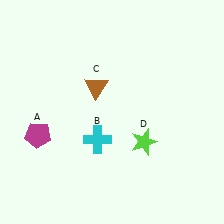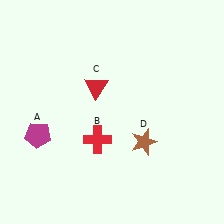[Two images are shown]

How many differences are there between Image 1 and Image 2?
There are 3 differences between the two images.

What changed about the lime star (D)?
In Image 1, D is lime. In Image 2, it changed to brown.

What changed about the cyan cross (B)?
In Image 1, B is cyan. In Image 2, it changed to red.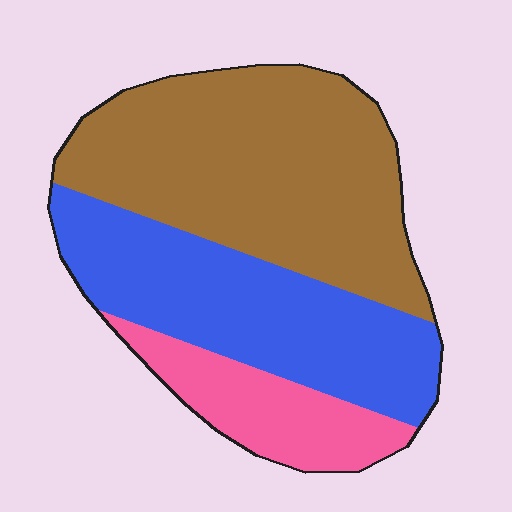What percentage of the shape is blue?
Blue takes up about one third (1/3) of the shape.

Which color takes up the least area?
Pink, at roughly 15%.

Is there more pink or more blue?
Blue.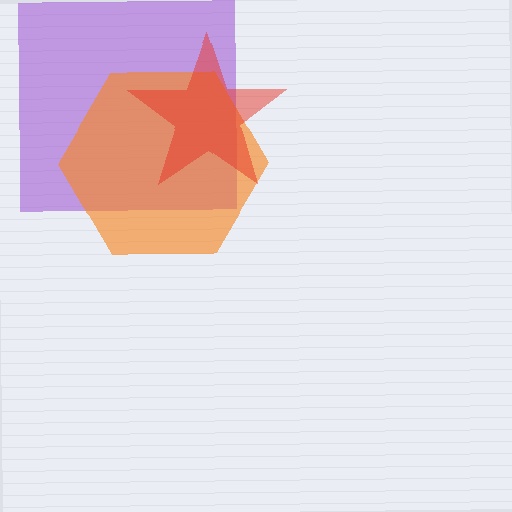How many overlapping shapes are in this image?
There are 3 overlapping shapes in the image.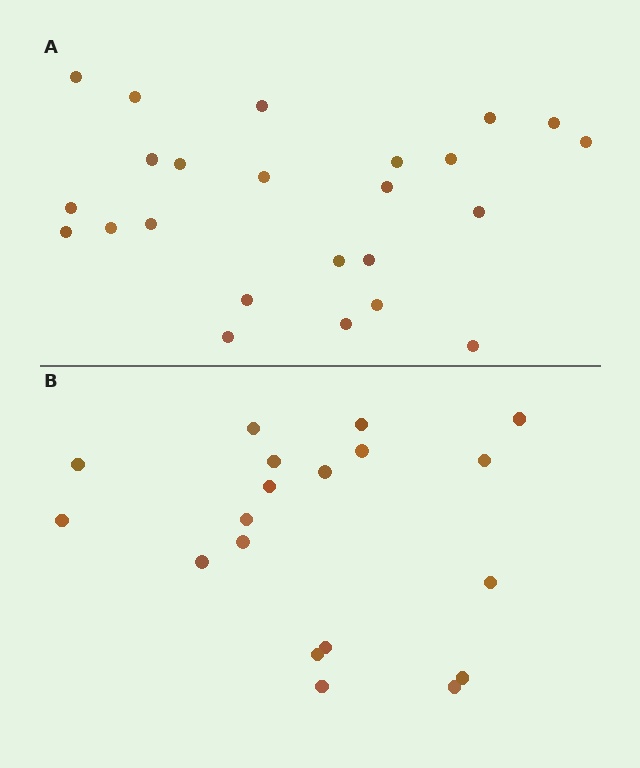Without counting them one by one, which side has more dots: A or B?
Region A (the top region) has more dots.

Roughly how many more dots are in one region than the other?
Region A has about 5 more dots than region B.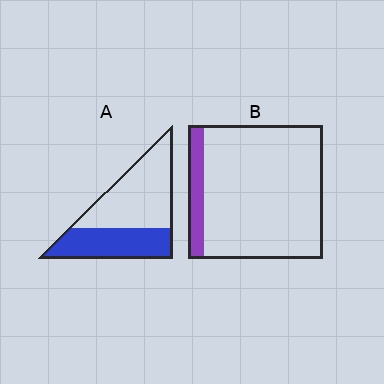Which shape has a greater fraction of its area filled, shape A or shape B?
Shape A.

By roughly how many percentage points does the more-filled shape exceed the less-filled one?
By roughly 30 percentage points (A over B).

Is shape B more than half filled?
No.